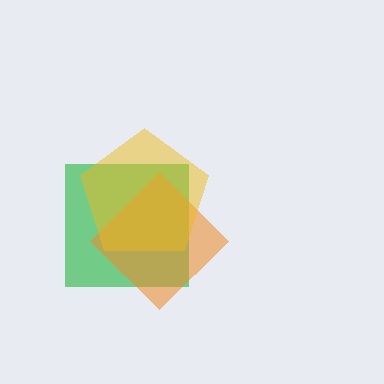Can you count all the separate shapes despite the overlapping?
Yes, there are 3 separate shapes.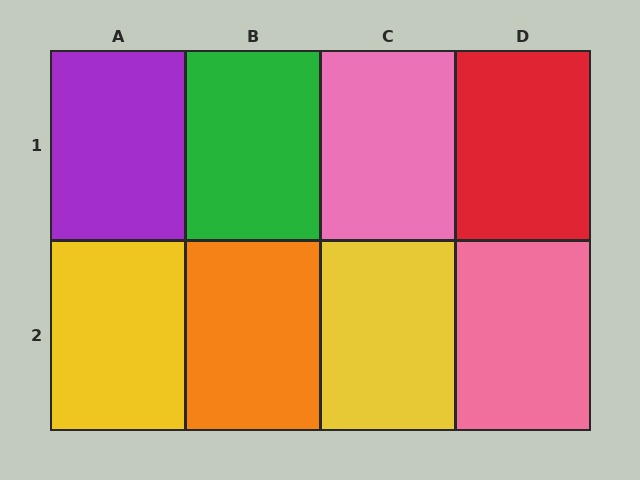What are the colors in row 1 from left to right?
Purple, green, pink, red.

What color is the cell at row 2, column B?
Orange.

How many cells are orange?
1 cell is orange.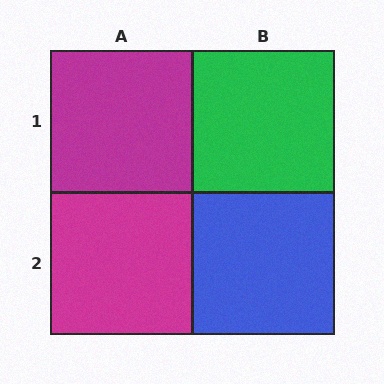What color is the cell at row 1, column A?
Magenta.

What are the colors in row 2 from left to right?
Magenta, blue.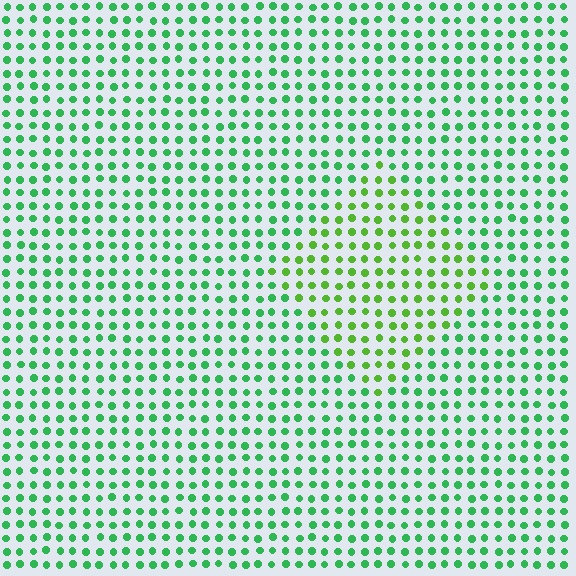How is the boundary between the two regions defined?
The boundary is defined purely by a slight shift in hue (about 32 degrees). Spacing, size, and orientation are identical on both sides.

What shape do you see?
I see a diamond.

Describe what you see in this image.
The image is filled with small green elements in a uniform arrangement. A diamond-shaped region is visible where the elements are tinted to a slightly different hue, forming a subtle color boundary.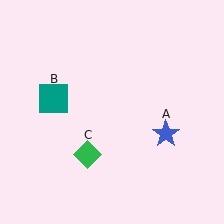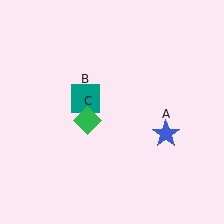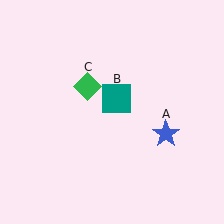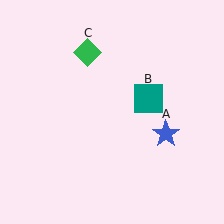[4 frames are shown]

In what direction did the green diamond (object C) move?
The green diamond (object C) moved up.